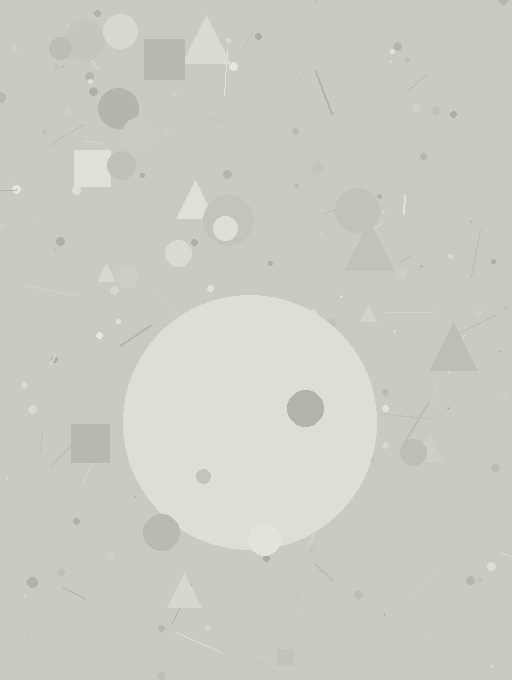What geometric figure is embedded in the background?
A circle is embedded in the background.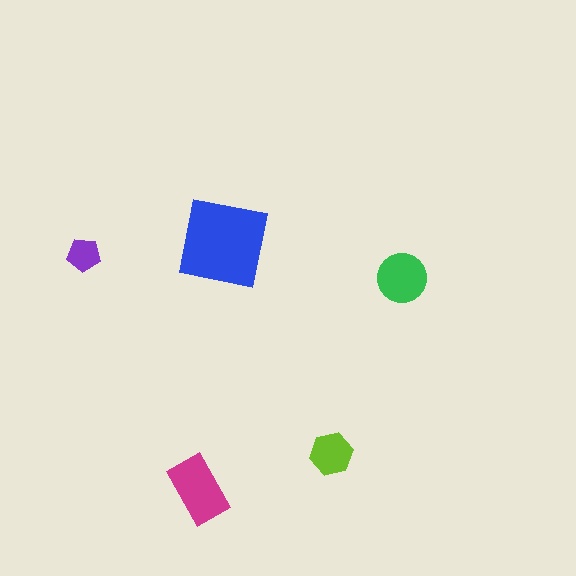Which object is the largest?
The blue square.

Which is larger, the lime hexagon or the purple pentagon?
The lime hexagon.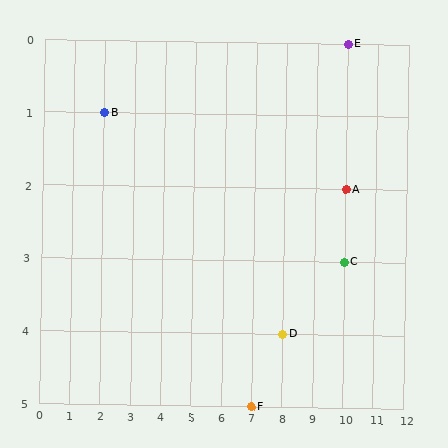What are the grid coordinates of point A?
Point A is at grid coordinates (10, 2).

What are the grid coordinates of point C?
Point C is at grid coordinates (10, 3).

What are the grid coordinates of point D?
Point D is at grid coordinates (8, 4).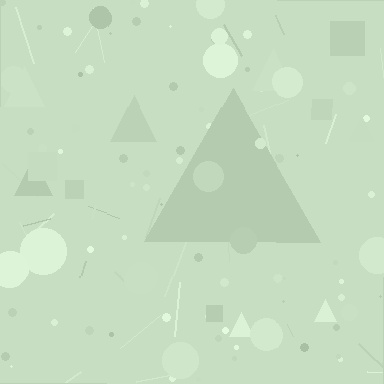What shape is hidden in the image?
A triangle is hidden in the image.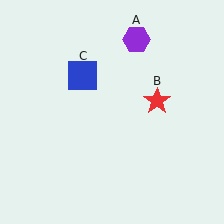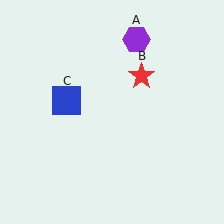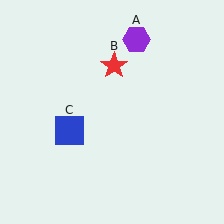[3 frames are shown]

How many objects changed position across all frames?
2 objects changed position: red star (object B), blue square (object C).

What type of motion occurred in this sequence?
The red star (object B), blue square (object C) rotated counterclockwise around the center of the scene.